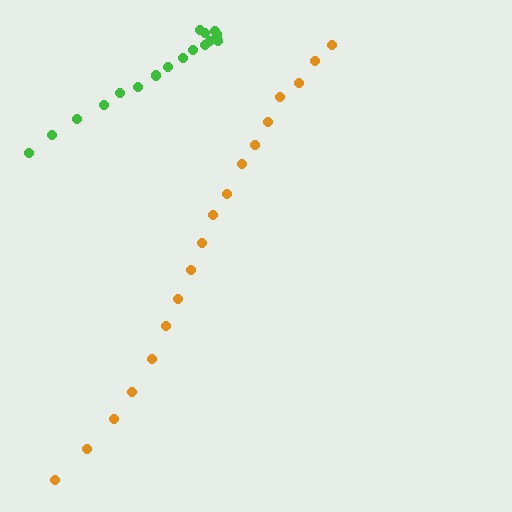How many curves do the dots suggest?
There are 2 distinct paths.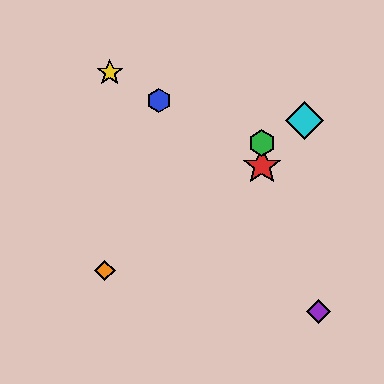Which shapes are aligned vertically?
The red star, the green hexagon are aligned vertically.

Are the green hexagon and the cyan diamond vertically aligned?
No, the green hexagon is at x≈262 and the cyan diamond is at x≈304.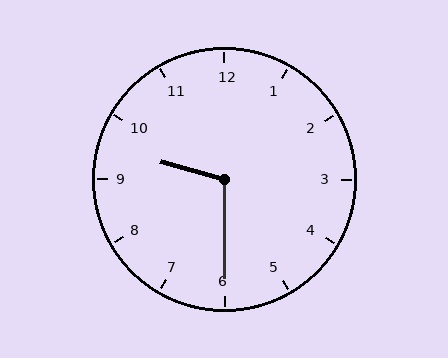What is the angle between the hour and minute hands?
Approximately 105 degrees.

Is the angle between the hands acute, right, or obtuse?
It is obtuse.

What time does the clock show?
9:30.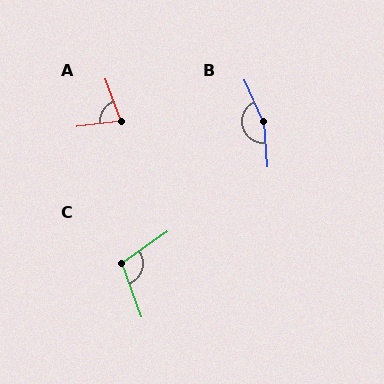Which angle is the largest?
B, at approximately 161 degrees.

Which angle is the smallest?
A, at approximately 78 degrees.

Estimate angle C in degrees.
Approximately 105 degrees.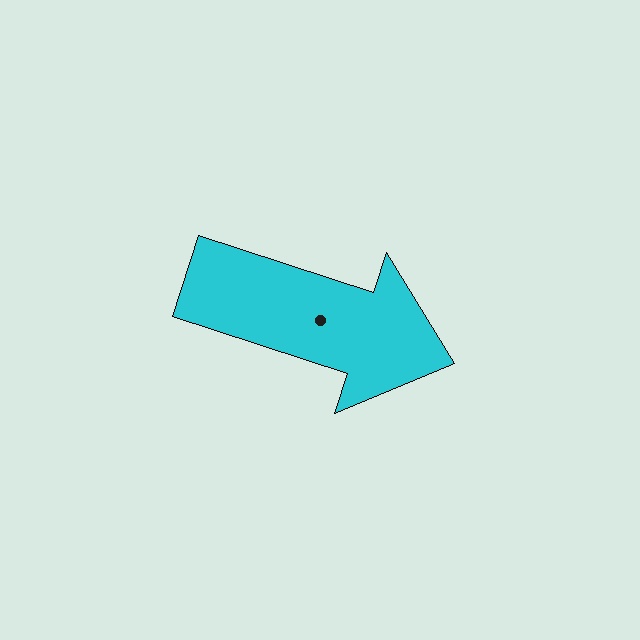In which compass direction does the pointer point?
East.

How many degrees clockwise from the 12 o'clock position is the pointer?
Approximately 108 degrees.